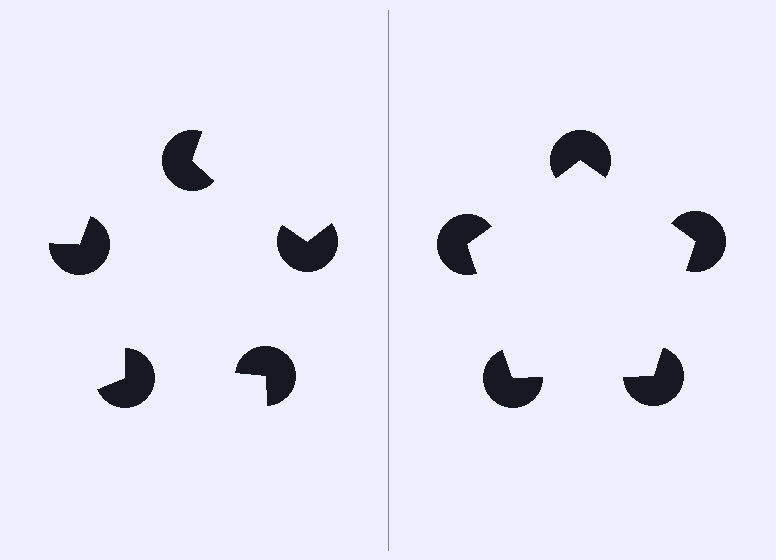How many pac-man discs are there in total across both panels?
10 — 5 on each side.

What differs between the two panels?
The pac-man discs are positioned identically on both sides; only the wedge orientations differ. On the right they align to a pentagon; on the left they are misaligned.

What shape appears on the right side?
An illusory pentagon.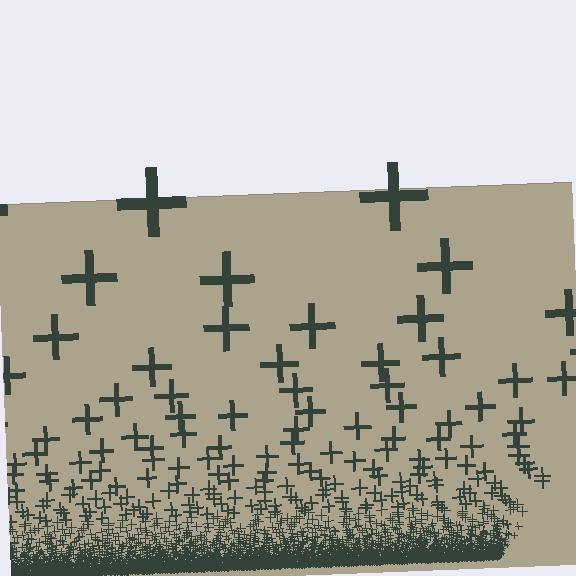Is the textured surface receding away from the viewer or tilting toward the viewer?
The surface appears to tilt toward the viewer. Texture elements get larger and sparser toward the top.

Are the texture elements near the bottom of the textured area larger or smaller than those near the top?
Smaller. The gradient is inverted — elements near the bottom are smaller and denser.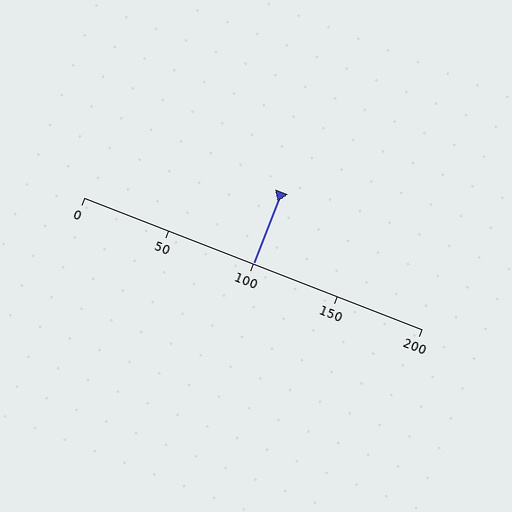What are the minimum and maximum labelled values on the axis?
The axis runs from 0 to 200.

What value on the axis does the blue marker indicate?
The marker indicates approximately 100.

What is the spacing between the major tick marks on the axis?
The major ticks are spaced 50 apart.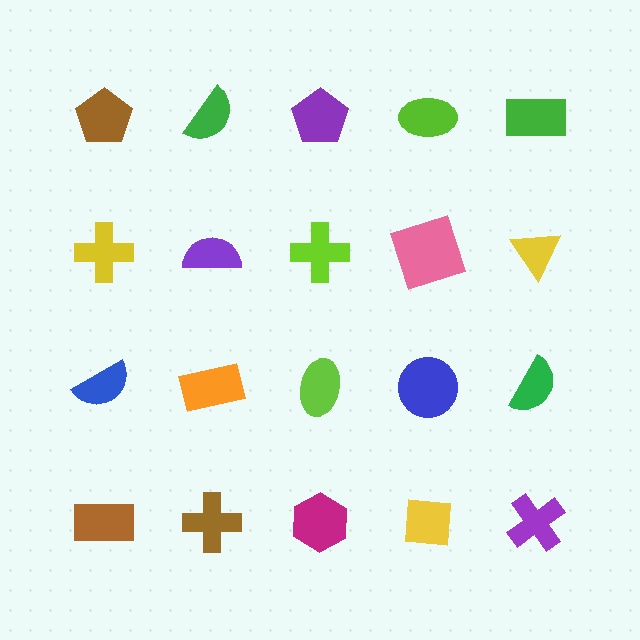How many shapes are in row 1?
5 shapes.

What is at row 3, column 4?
A blue circle.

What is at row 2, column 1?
A yellow cross.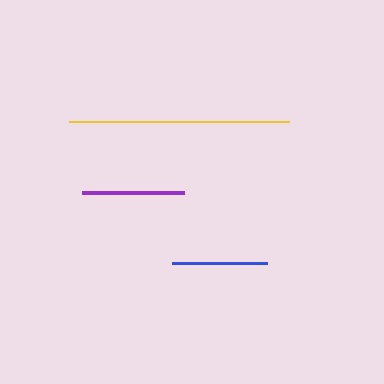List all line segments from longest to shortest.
From longest to shortest: yellow, purple, blue.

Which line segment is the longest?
The yellow line is the longest at approximately 220 pixels.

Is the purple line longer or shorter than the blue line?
The purple line is longer than the blue line.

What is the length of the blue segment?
The blue segment is approximately 95 pixels long.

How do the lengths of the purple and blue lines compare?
The purple and blue lines are approximately the same length.